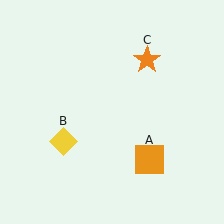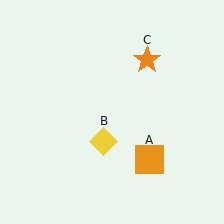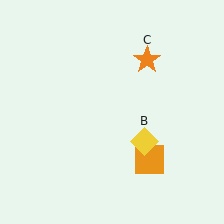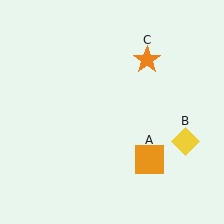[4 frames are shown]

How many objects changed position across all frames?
1 object changed position: yellow diamond (object B).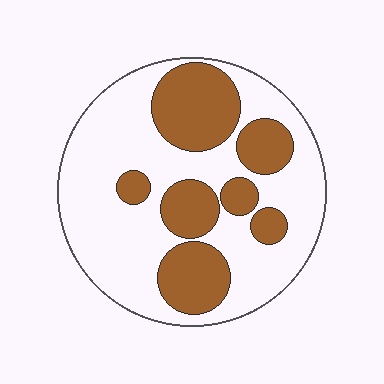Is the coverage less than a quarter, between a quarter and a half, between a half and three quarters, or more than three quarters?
Between a quarter and a half.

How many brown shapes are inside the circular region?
7.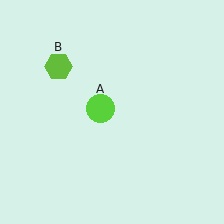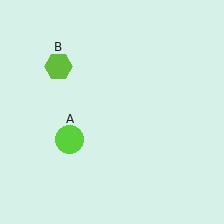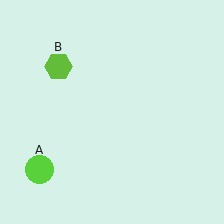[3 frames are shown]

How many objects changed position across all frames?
1 object changed position: lime circle (object A).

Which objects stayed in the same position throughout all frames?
Lime hexagon (object B) remained stationary.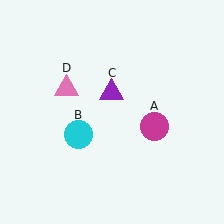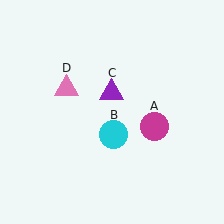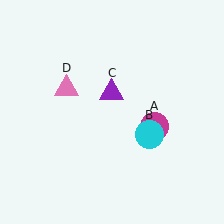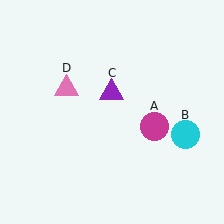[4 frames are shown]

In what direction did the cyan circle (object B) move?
The cyan circle (object B) moved right.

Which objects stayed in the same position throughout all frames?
Magenta circle (object A) and purple triangle (object C) and pink triangle (object D) remained stationary.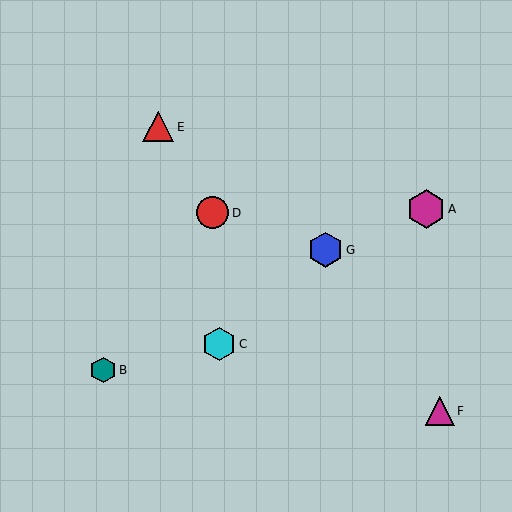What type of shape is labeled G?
Shape G is a blue hexagon.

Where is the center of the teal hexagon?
The center of the teal hexagon is at (103, 370).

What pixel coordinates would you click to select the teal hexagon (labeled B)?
Click at (103, 370) to select the teal hexagon B.